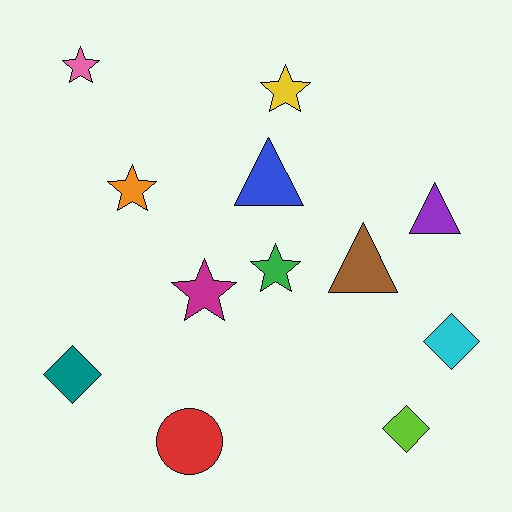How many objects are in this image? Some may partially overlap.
There are 12 objects.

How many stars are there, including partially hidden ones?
There are 5 stars.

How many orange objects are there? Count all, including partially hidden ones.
There is 1 orange object.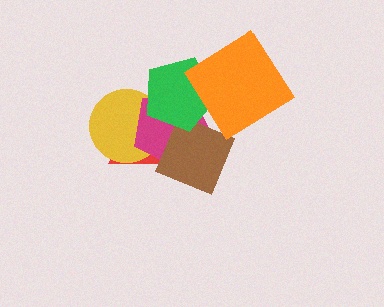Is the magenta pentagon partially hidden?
Yes, it is partially covered by another shape.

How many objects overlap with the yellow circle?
3 objects overlap with the yellow circle.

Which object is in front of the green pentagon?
The orange diamond is in front of the green pentagon.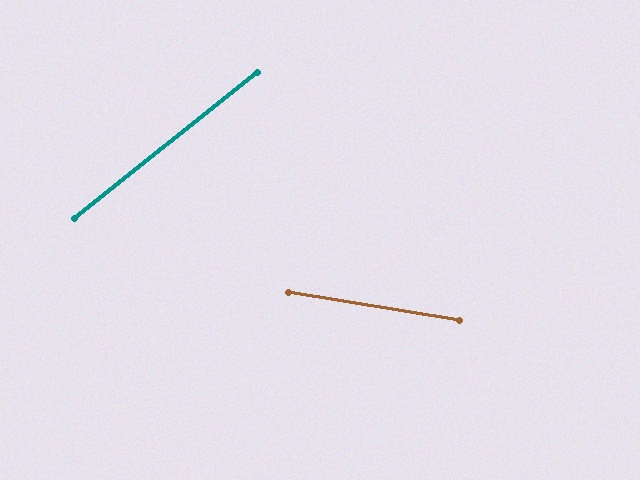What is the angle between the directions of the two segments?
Approximately 48 degrees.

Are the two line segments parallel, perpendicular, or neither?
Neither parallel nor perpendicular — they differ by about 48°.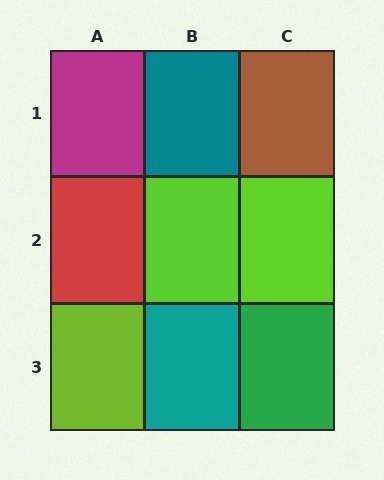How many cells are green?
1 cell is green.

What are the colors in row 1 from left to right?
Magenta, teal, brown.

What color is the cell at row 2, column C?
Lime.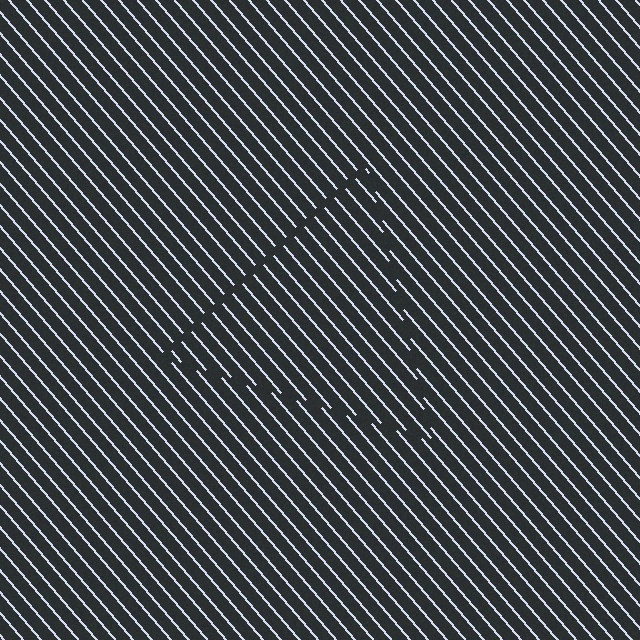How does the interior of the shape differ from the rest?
The interior of the shape contains the same grating, shifted by half a period — the contour is defined by the phase discontinuity where line-ends from the inner and outer gratings abut.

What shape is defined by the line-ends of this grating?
An illusory triangle. The interior of the shape contains the same grating, shifted by half a period — the contour is defined by the phase discontinuity where line-ends from the inner and outer gratings abut.